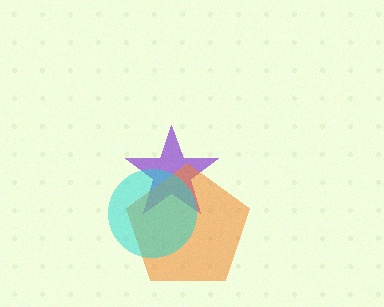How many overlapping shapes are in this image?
There are 3 overlapping shapes in the image.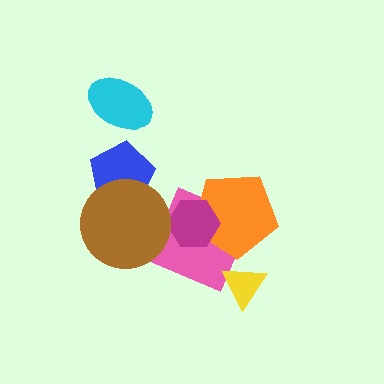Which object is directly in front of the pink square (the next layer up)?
The orange pentagon is directly in front of the pink square.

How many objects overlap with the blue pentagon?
1 object overlaps with the blue pentagon.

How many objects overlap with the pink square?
2 objects overlap with the pink square.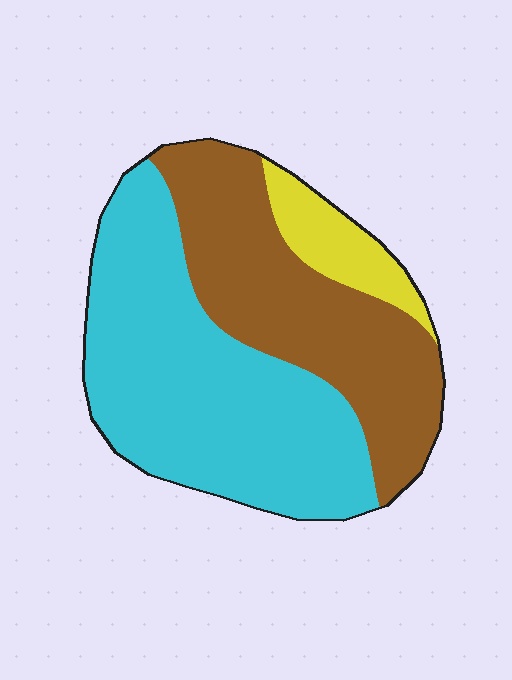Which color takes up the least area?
Yellow, at roughly 10%.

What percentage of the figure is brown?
Brown covers roughly 40% of the figure.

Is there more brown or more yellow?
Brown.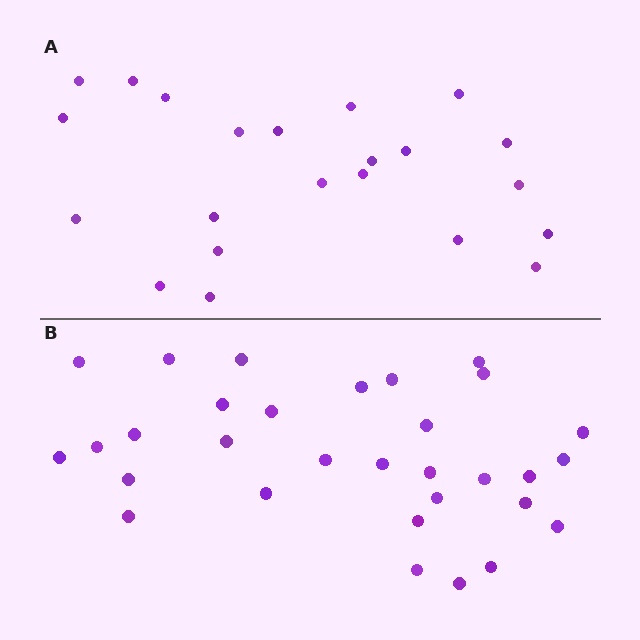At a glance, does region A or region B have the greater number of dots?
Region B (the bottom region) has more dots.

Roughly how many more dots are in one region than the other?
Region B has roughly 8 or so more dots than region A.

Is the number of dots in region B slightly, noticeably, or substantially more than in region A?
Region B has noticeably more, but not dramatically so. The ratio is roughly 1.4 to 1.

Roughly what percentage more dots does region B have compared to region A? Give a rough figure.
About 40% more.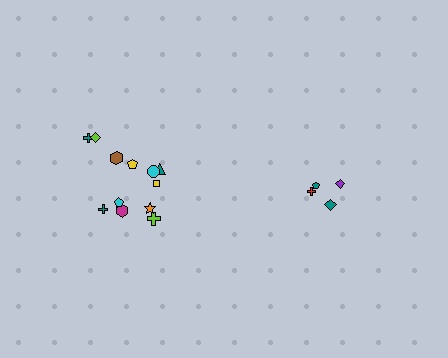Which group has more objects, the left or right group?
The left group.